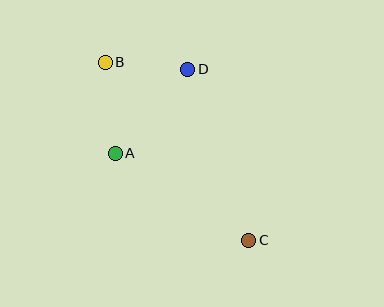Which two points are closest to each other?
Points B and D are closest to each other.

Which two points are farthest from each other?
Points B and C are farthest from each other.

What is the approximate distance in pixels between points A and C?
The distance between A and C is approximately 160 pixels.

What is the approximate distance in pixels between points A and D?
The distance between A and D is approximately 111 pixels.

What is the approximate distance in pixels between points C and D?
The distance between C and D is approximately 182 pixels.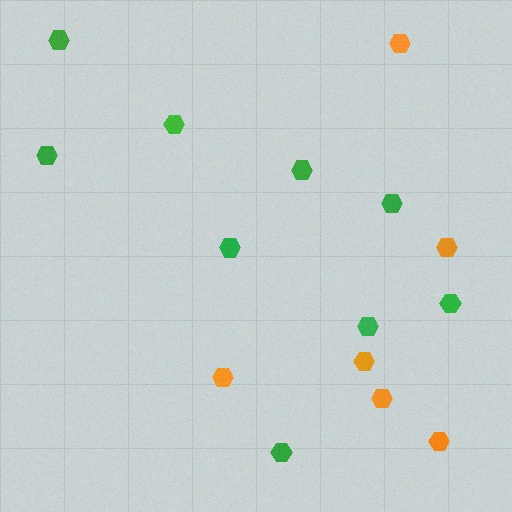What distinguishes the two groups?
There are 2 groups: one group of orange hexagons (6) and one group of green hexagons (9).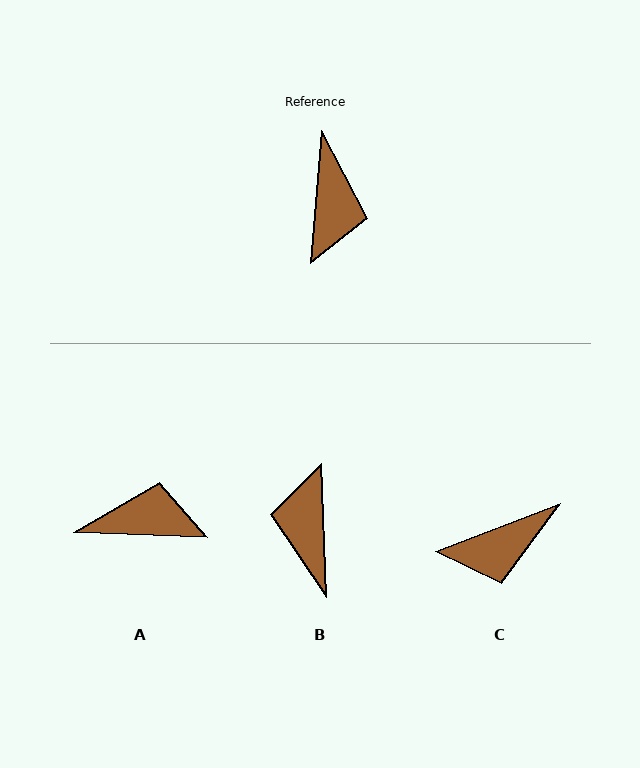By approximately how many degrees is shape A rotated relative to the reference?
Approximately 92 degrees counter-clockwise.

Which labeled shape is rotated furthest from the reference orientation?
B, about 173 degrees away.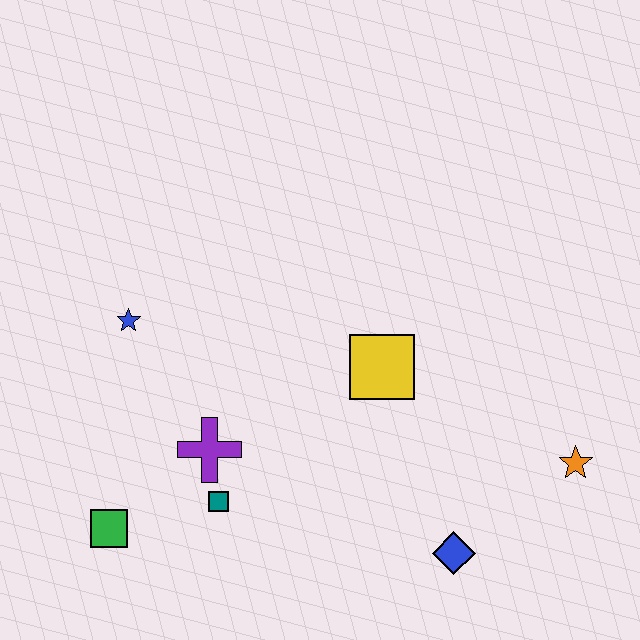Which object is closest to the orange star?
The blue diamond is closest to the orange star.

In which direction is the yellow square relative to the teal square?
The yellow square is to the right of the teal square.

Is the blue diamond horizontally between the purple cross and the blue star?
No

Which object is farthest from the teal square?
The orange star is farthest from the teal square.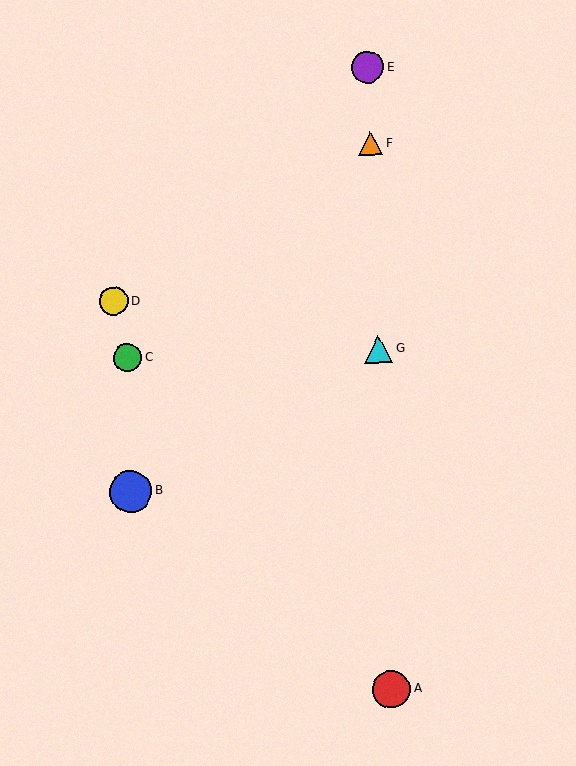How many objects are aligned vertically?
4 objects (A, E, F, G) are aligned vertically.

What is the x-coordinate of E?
Object E is at x≈368.